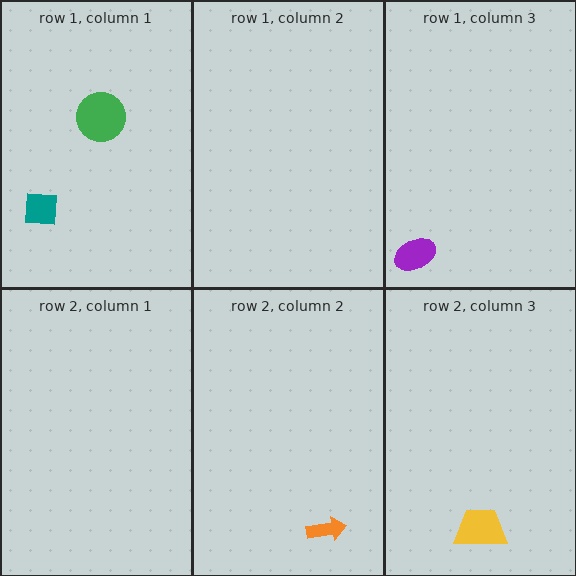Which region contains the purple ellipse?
The row 1, column 3 region.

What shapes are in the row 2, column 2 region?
The orange arrow.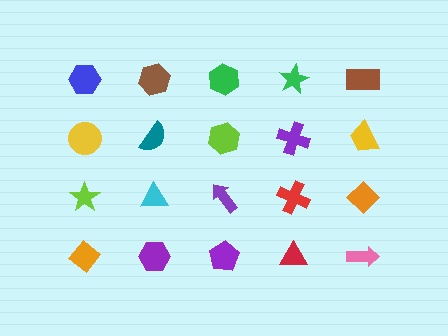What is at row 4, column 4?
A red triangle.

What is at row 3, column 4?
A red cross.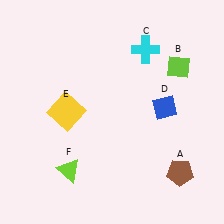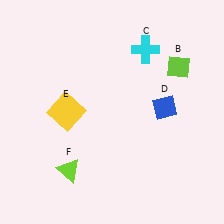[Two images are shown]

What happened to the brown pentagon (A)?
The brown pentagon (A) was removed in Image 2. It was in the bottom-right area of Image 1.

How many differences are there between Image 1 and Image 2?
There is 1 difference between the two images.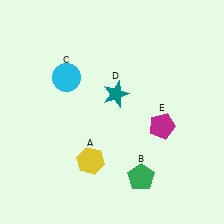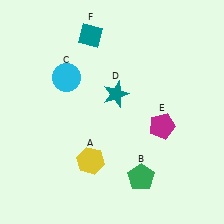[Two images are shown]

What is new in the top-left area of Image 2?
A teal diamond (F) was added in the top-left area of Image 2.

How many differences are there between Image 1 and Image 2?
There is 1 difference between the two images.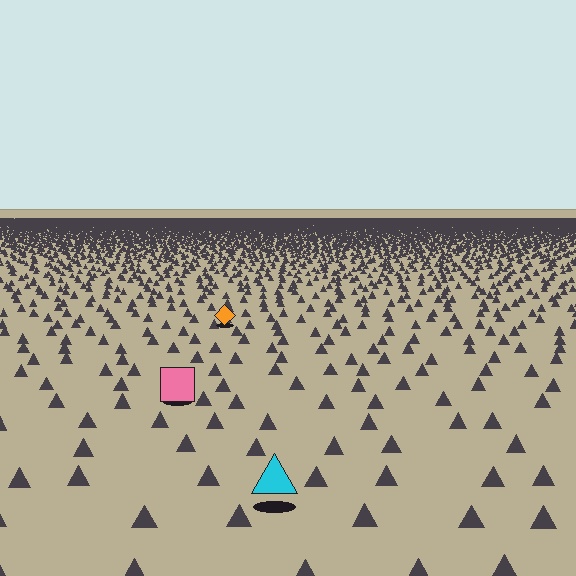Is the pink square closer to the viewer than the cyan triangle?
No. The cyan triangle is closer — you can tell from the texture gradient: the ground texture is coarser near it.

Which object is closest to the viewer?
The cyan triangle is closest. The texture marks near it are larger and more spread out.